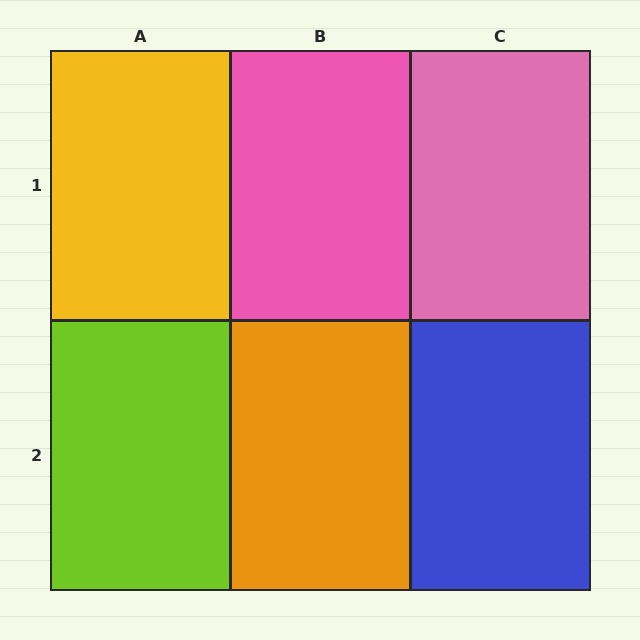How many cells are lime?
1 cell is lime.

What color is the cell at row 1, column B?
Pink.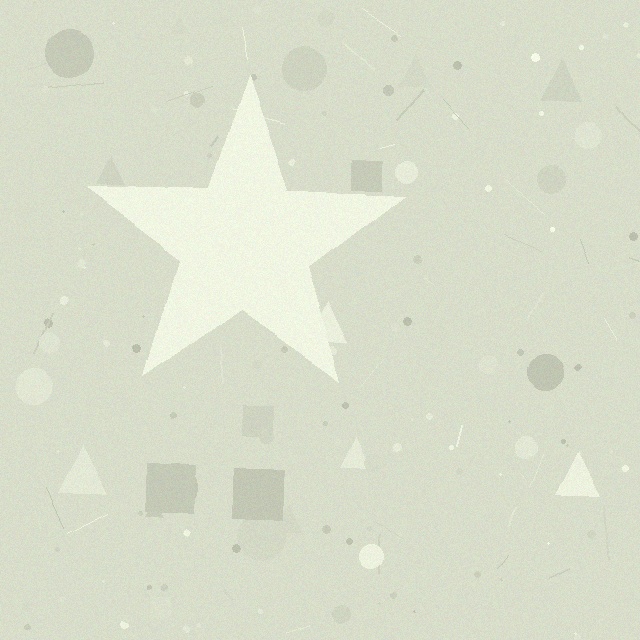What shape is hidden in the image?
A star is hidden in the image.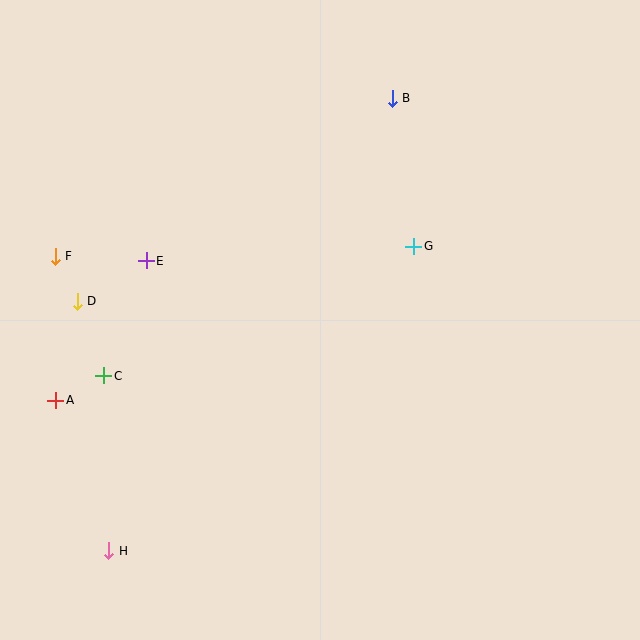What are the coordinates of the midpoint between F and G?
The midpoint between F and G is at (235, 251).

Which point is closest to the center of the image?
Point G at (414, 246) is closest to the center.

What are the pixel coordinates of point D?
Point D is at (77, 301).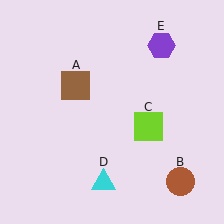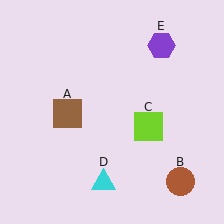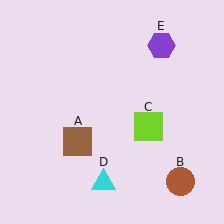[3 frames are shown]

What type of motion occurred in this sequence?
The brown square (object A) rotated counterclockwise around the center of the scene.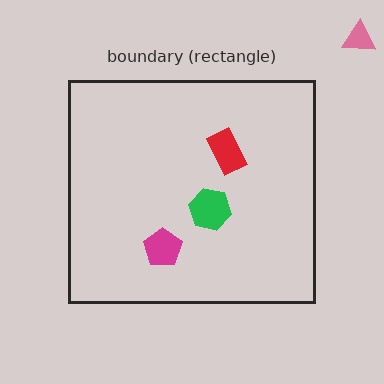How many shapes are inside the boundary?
3 inside, 1 outside.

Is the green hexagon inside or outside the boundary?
Inside.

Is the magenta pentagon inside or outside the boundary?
Inside.